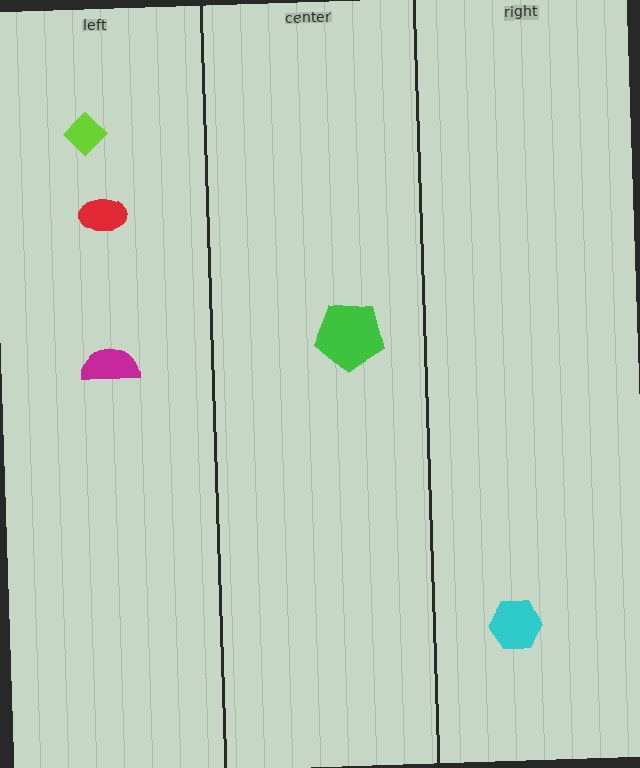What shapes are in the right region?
The cyan hexagon.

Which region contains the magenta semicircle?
The left region.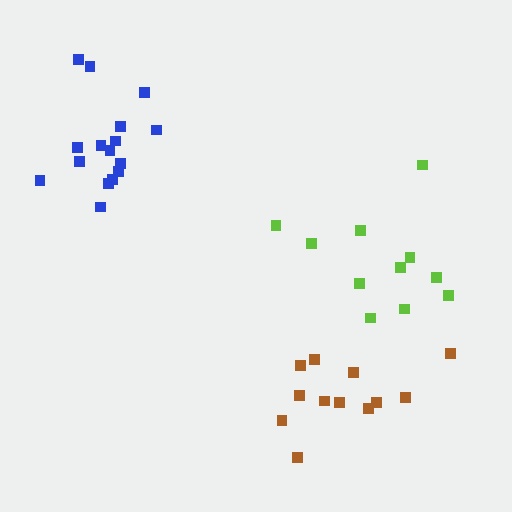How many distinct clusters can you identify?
There are 3 distinct clusters.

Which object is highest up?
The blue cluster is topmost.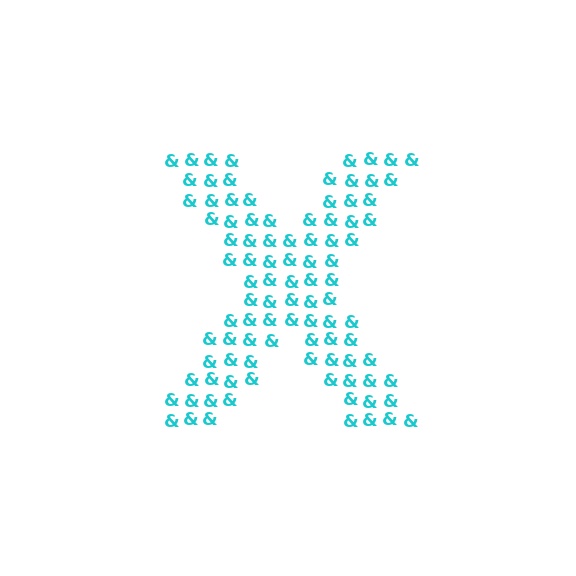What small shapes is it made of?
It is made of small ampersands.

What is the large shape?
The large shape is the letter X.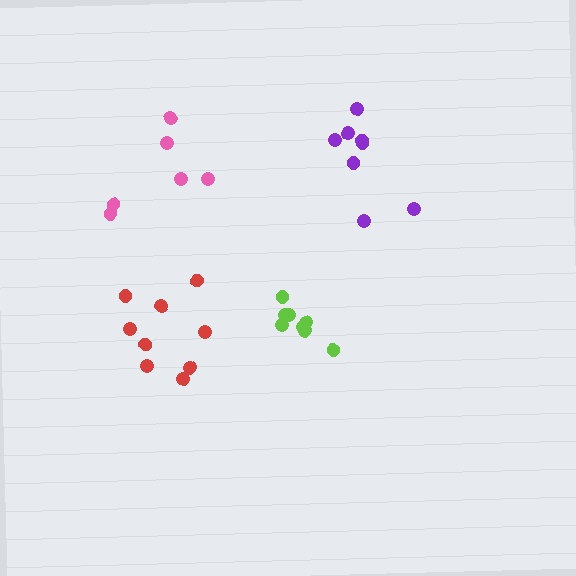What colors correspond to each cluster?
The clusters are colored: lime, purple, pink, red.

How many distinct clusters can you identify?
There are 4 distinct clusters.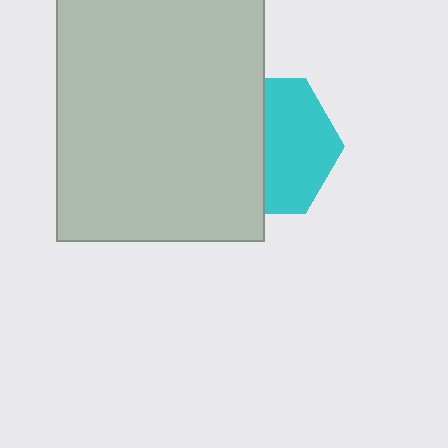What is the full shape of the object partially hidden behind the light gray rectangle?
The partially hidden object is a cyan hexagon.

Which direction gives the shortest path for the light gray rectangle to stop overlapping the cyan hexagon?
Moving left gives the shortest separation.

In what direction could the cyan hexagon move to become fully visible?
The cyan hexagon could move right. That would shift it out from behind the light gray rectangle entirely.